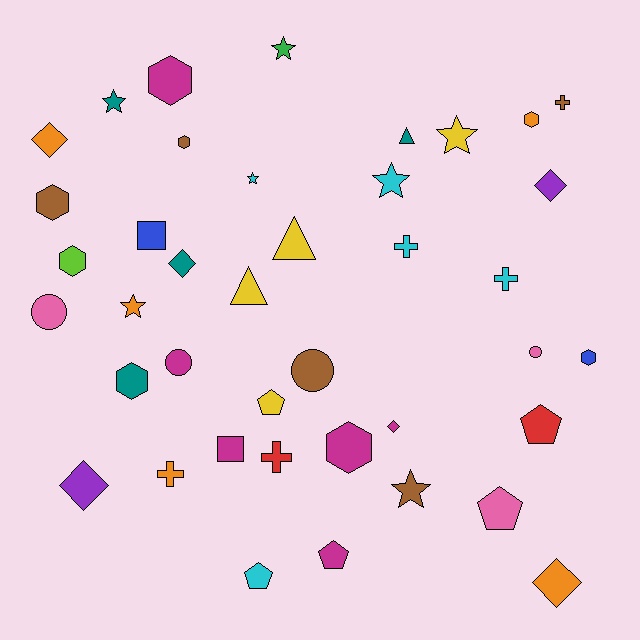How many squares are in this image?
There are 2 squares.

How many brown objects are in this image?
There are 5 brown objects.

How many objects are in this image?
There are 40 objects.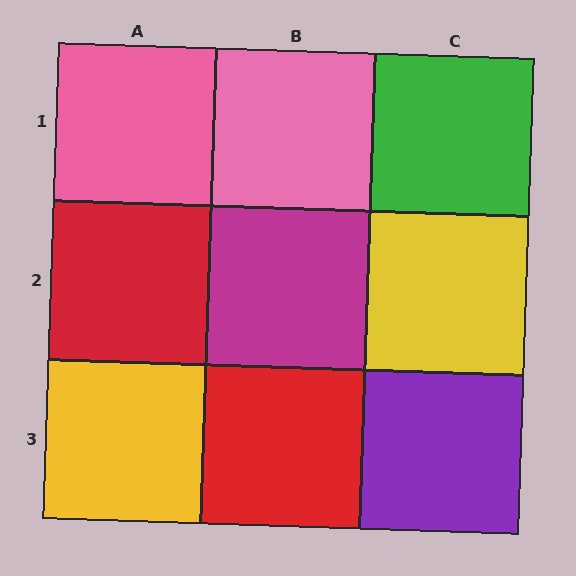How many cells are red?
2 cells are red.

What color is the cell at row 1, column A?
Pink.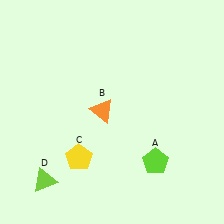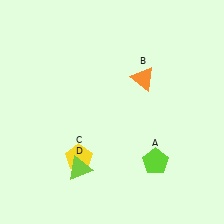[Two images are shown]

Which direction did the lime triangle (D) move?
The lime triangle (D) moved right.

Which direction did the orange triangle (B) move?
The orange triangle (B) moved right.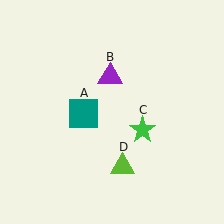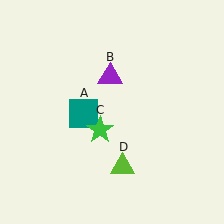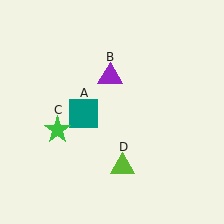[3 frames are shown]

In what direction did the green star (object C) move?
The green star (object C) moved left.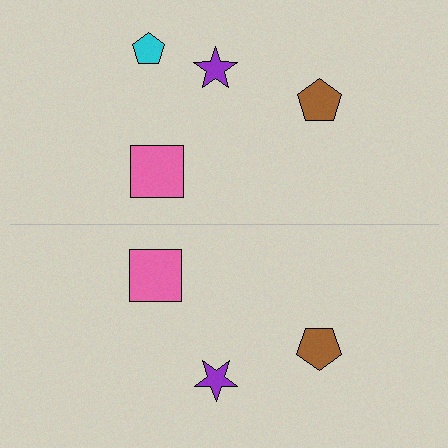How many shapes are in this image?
There are 7 shapes in this image.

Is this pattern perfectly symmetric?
No, the pattern is not perfectly symmetric. A cyan pentagon is missing from the bottom side.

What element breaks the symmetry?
A cyan pentagon is missing from the bottom side.